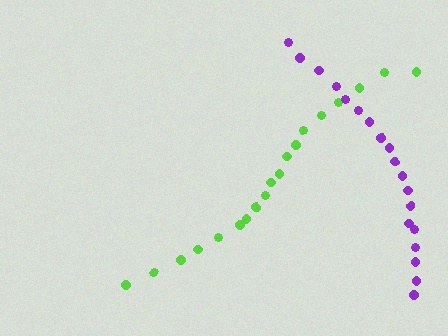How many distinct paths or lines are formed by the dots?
There are 2 distinct paths.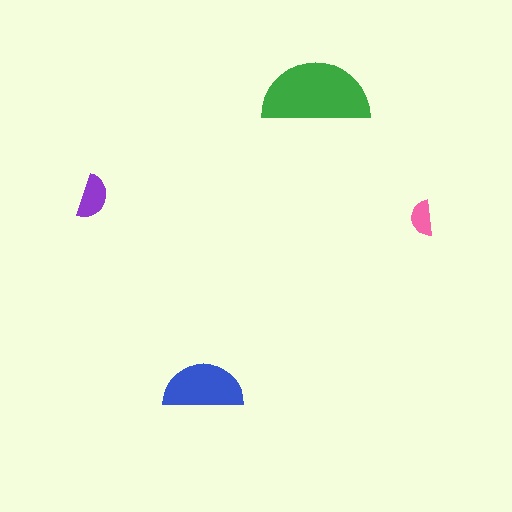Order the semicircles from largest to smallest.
the green one, the blue one, the purple one, the pink one.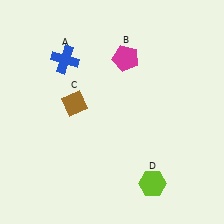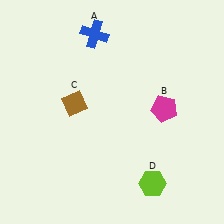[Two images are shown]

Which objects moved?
The objects that moved are: the blue cross (A), the magenta pentagon (B).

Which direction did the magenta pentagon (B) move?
The magenta pentagon (B) moved down.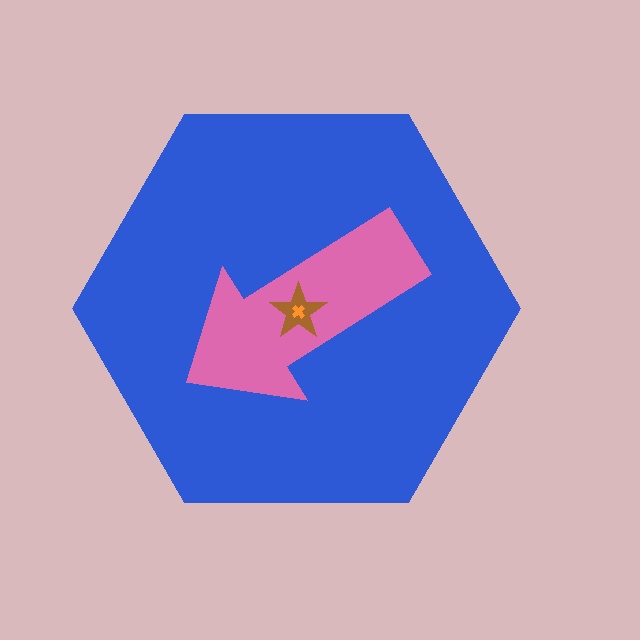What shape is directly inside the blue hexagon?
The pink arrow.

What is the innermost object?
The orange cross.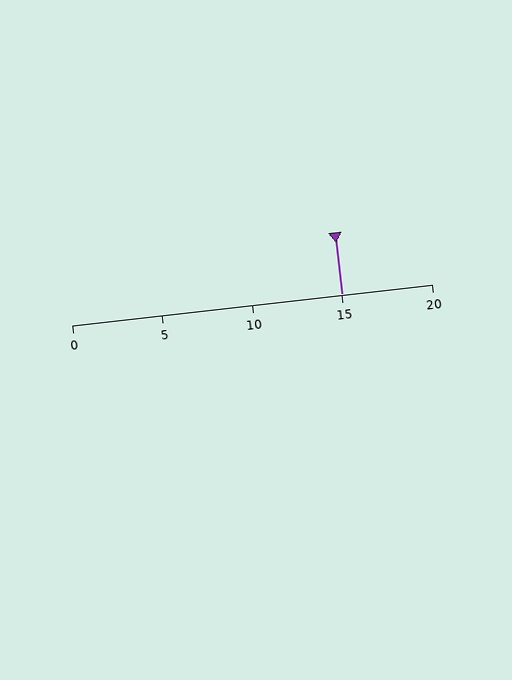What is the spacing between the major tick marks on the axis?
The major ticks are spaced 5 apart.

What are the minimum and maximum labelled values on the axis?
The axis runs from 0 to 20.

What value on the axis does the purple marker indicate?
The marker indicates approximately 15.